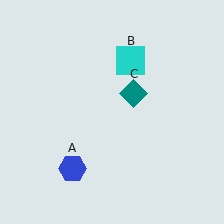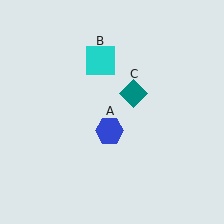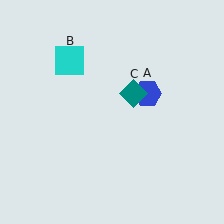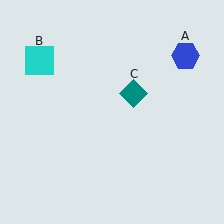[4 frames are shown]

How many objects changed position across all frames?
2 objects changed position: blue hexagon (object A), cyan square (object B).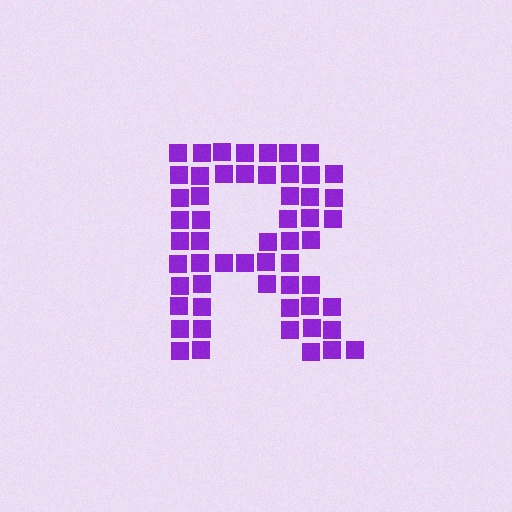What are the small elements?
The small elements are squares.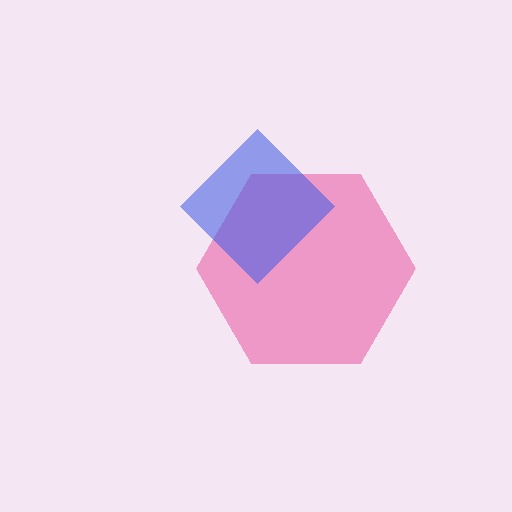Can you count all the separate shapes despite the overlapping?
Yes, there are 2 separate shapes.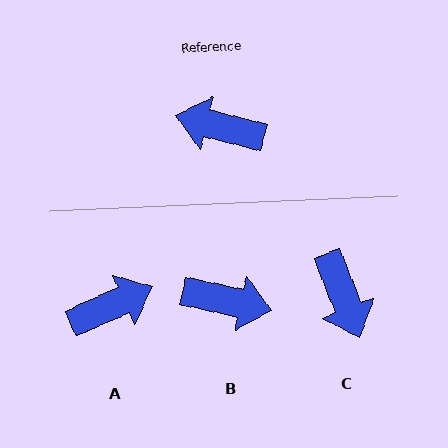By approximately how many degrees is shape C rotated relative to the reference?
Approximately 125 degrees counter-clockwise.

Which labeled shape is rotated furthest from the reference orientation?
B, about 179 degrees away.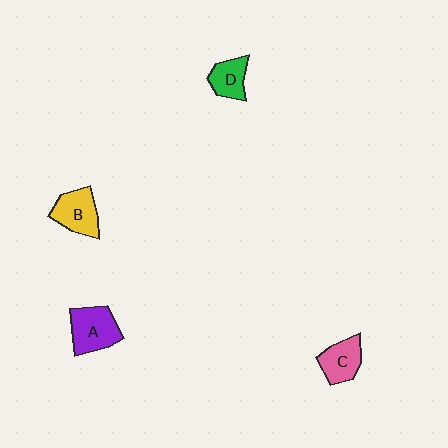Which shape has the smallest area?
Shape D (green).